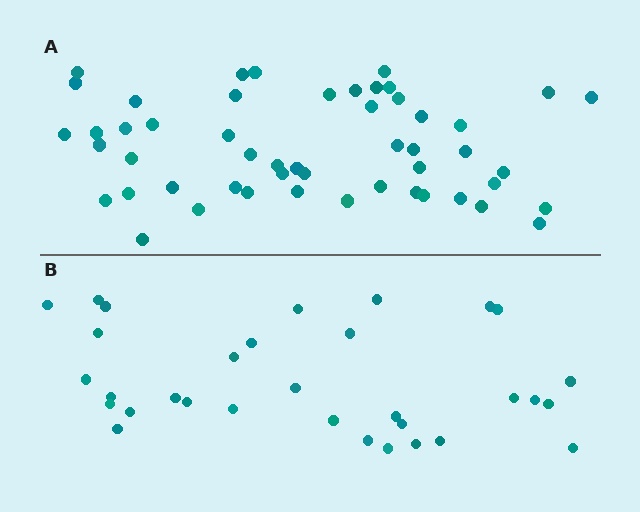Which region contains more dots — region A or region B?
Region A (the top region) has more dots.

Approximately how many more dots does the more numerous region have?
Region A has approximately 20 more dots than region B.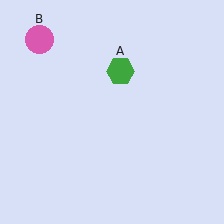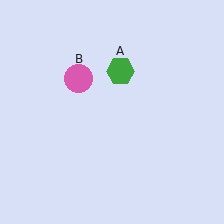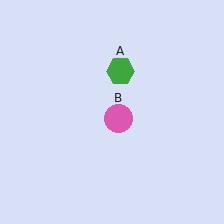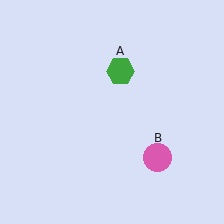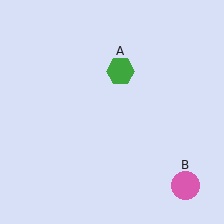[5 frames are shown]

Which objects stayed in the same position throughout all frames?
Green hexagon (object A) remained stationary.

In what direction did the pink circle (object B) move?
The pink circle (object B) moved down and to the right.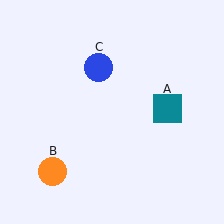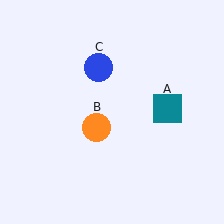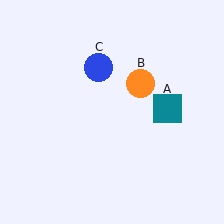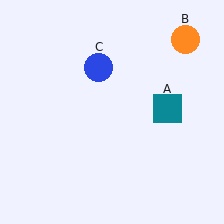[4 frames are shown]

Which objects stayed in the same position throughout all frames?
Teal square (object A) and blue circle (object C) remained stationary.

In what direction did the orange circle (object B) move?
The orange circle (object B) moved up and to the right.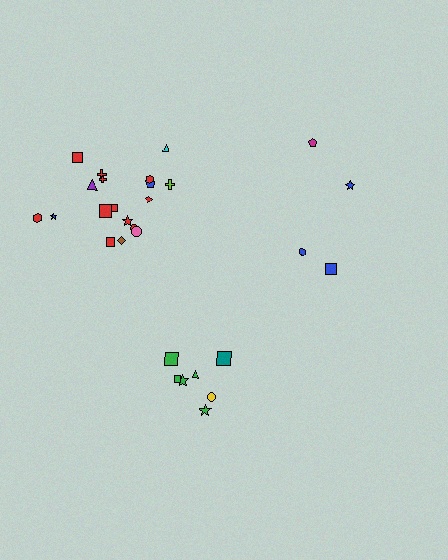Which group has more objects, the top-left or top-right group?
The top-left group.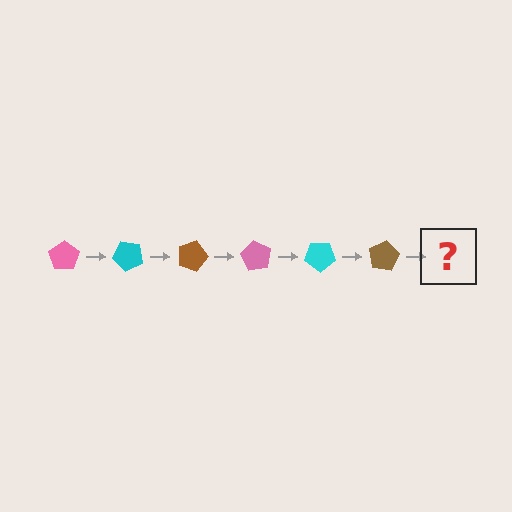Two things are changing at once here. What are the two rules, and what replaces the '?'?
The two rules are that it rotates 45 degrees each step and the color cycles through pink, cyan, and brown. The '?' should be a pink pentagon, rotated 270 degrees from the start.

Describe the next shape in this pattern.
It should be a pink pentagon, rotated 270 degrees from the start.